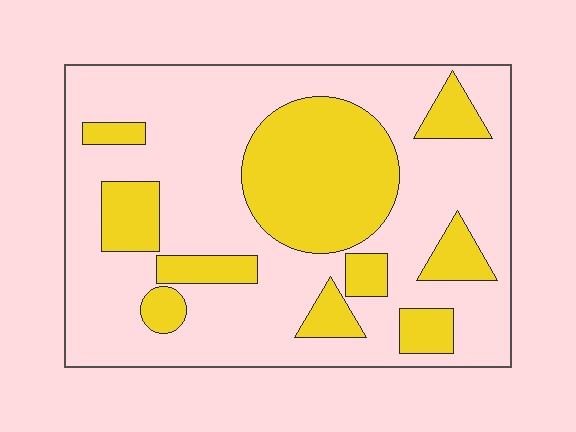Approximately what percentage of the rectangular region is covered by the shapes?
Approximately 30%.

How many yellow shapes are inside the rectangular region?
10.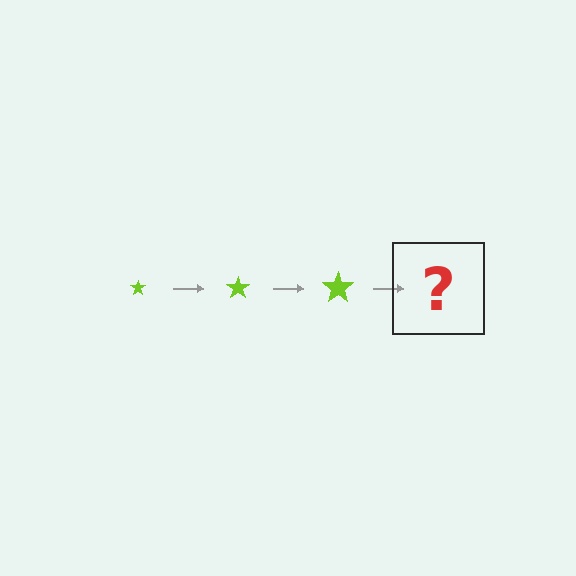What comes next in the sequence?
The next element should be a lime star, larger than the previous one.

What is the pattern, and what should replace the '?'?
The pattern is that the star gets progressively larger each step. The '?' should be a lime star, larger than the previous one.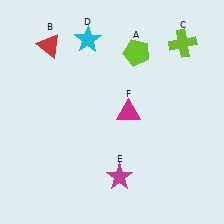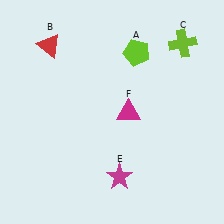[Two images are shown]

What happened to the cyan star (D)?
The cyan star (D) was removed in Image 2. It was in the top-left area of Image 1.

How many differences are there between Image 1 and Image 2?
There is 1 difference between the two images.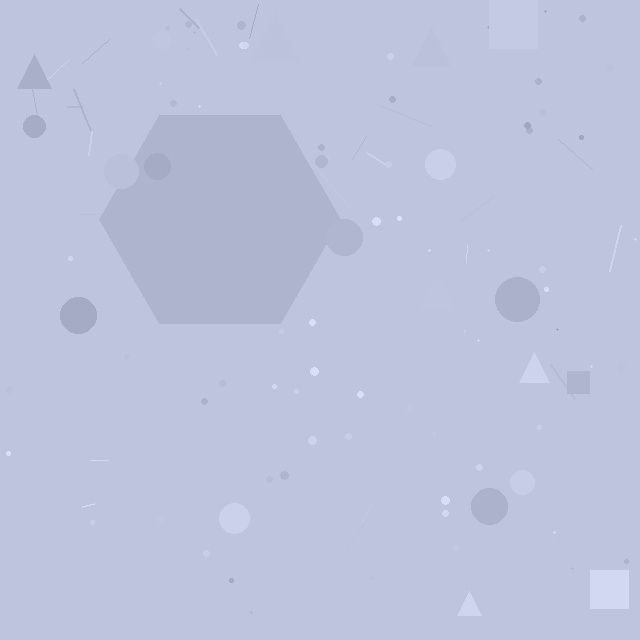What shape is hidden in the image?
A hexagon is hidden in the image.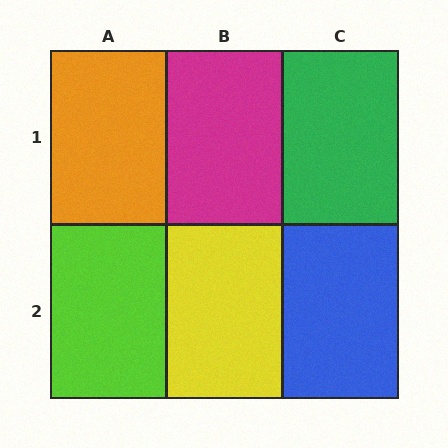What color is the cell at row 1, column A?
Orange.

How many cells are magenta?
1 cell is magenta.